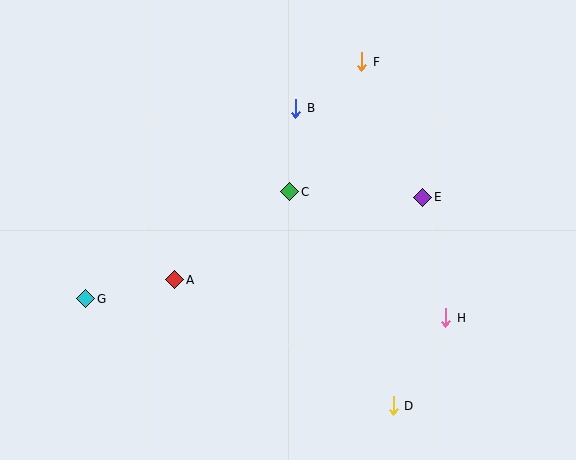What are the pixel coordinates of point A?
Point A is at (175, 280).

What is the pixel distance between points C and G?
The distance between C and G is 230 pixels.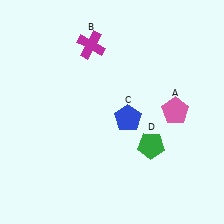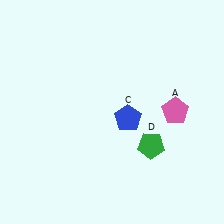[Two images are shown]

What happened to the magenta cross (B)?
The magenta cross (B) was removed in Image 2. It was in the top-left area of Image 1.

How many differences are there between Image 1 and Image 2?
There is 1 difference between the two images.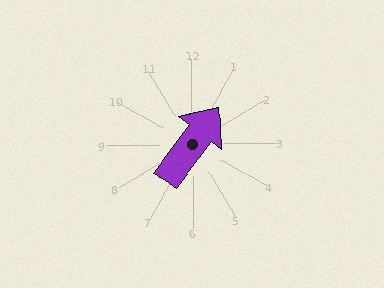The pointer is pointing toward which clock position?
Roughly 1 o'clock.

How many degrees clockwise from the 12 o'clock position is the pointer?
Approximately 37 degrees.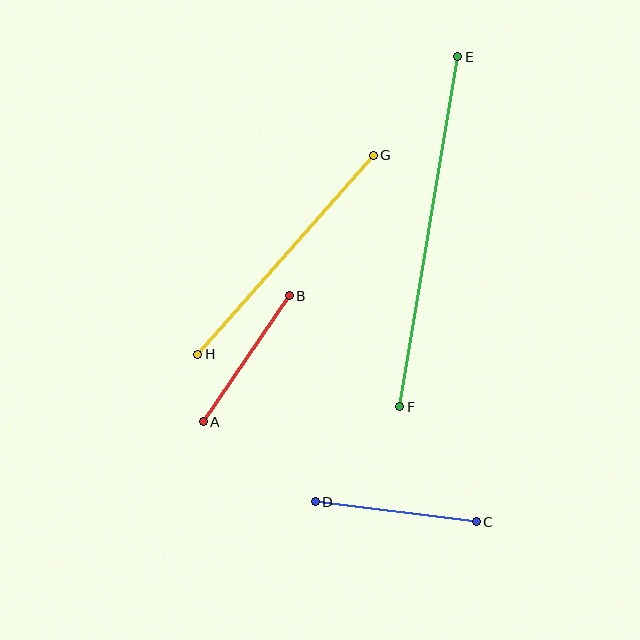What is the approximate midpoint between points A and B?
The midpoint is at approximately (246, 359) pixels.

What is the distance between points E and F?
The distance is approximately 355 pixels.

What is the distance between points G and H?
The distance is approximately 265 pixels.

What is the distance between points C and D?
The distance is approximately 163 pixels.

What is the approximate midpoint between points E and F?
The midpoint is at approximately (429, 232) pixels.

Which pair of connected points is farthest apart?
Points E and F are farthest apart.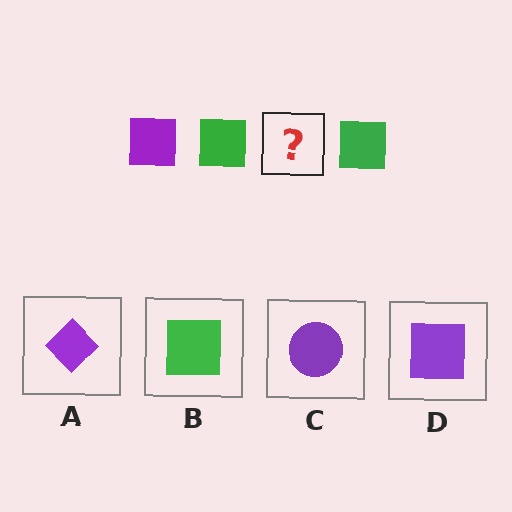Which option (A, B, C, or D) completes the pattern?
D.